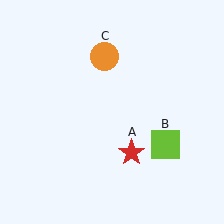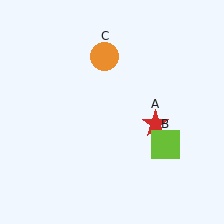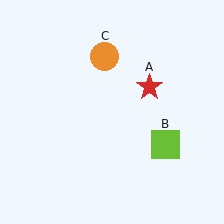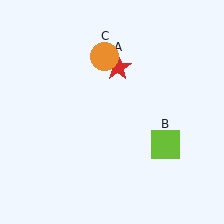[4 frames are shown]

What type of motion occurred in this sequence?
The red star (object A) rotated counterclockwise around the center of the scene.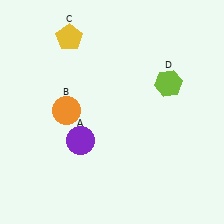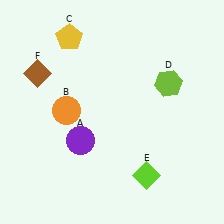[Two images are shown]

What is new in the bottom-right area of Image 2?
A lime diamond (E) was added in the bottom-right area of Image 2.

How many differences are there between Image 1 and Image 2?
There are 2 differences between the two images.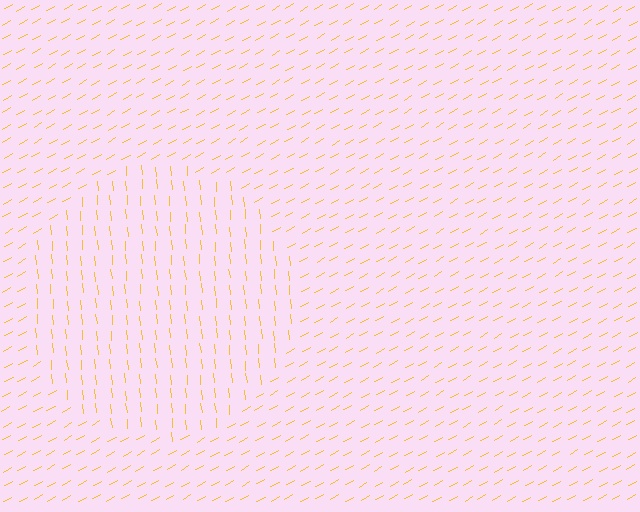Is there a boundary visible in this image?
Yes, there is a texture boundary formed by a change in line orientation.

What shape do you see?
I see a circle.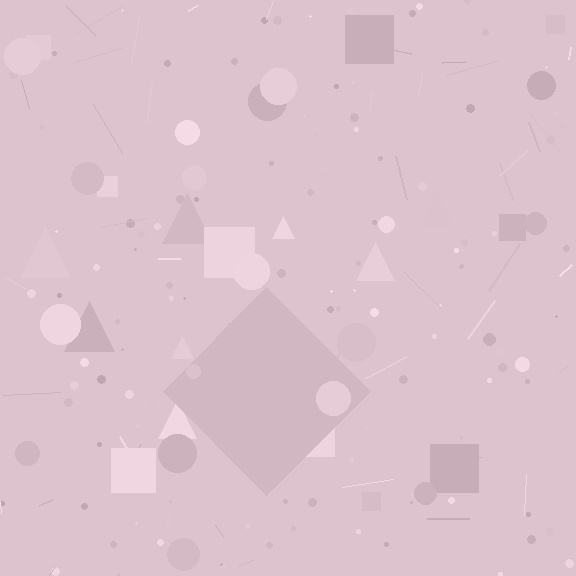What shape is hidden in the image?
A diamond is hidden in the image.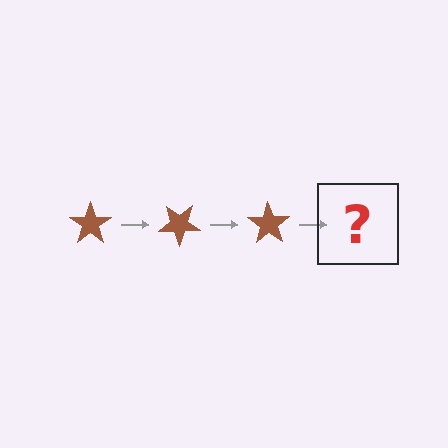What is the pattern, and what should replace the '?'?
The pattern is that the star rotates 35 degrees each step. The '?' should be a brown star rotated 105 degrees.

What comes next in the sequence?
The next element should be a brown star rotated 105 degrees.